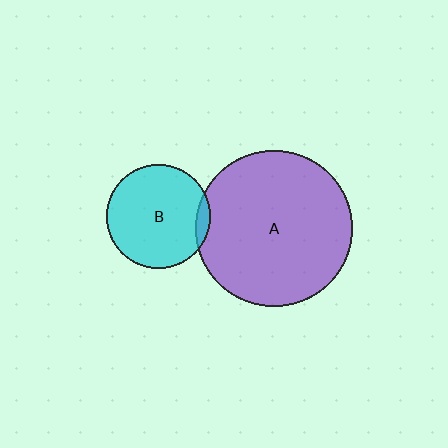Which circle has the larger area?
Circle A (purple).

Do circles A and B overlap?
Yes.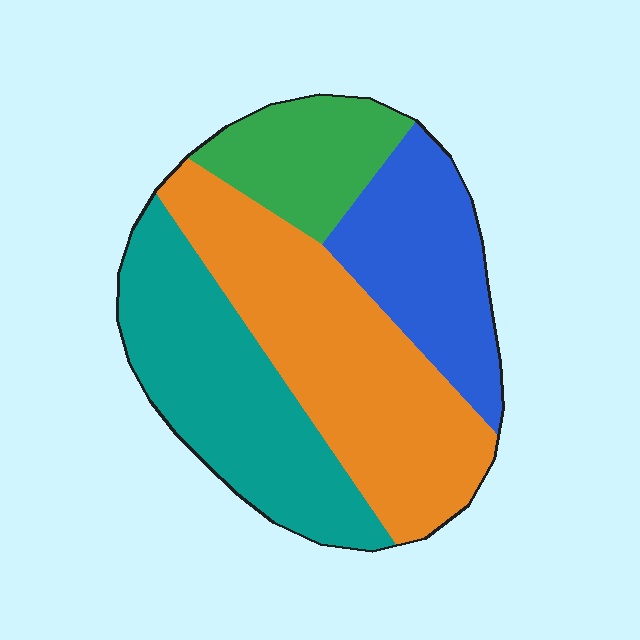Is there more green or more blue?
Blue.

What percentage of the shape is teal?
Teal covers roughly 30% of the shape.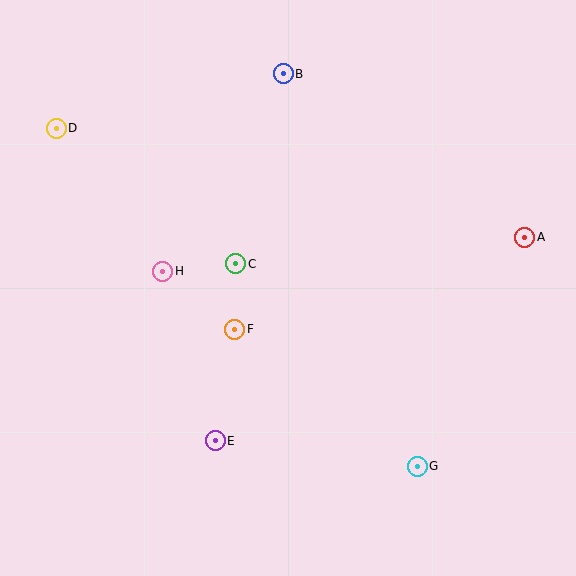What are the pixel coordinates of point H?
Point H is at (163, 271).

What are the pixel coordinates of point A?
Point A is at (525, 237).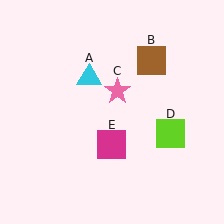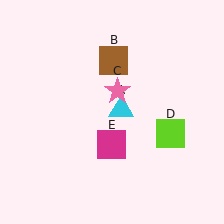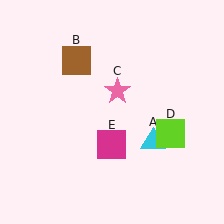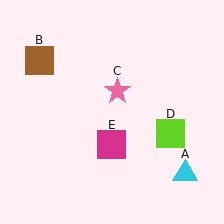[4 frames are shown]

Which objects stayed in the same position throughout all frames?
Pink star (object C) and lime square (object D) and magenta square (object E) remained stationary.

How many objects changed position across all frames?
2 objects changed position: cyan triangle (object A), brown square (object B).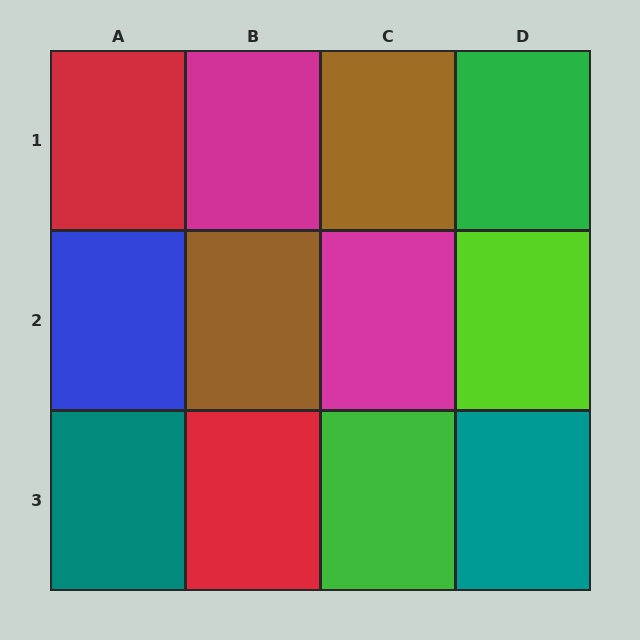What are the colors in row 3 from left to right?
Teal, red, green, teal.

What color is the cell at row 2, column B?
Brown.